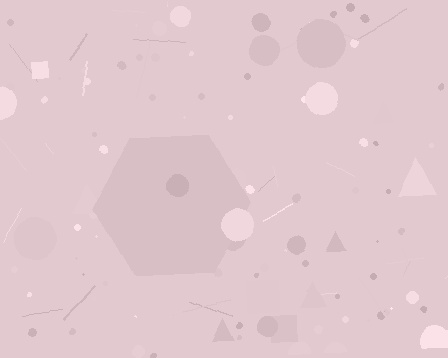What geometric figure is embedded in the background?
A hexagon is embedded in the background.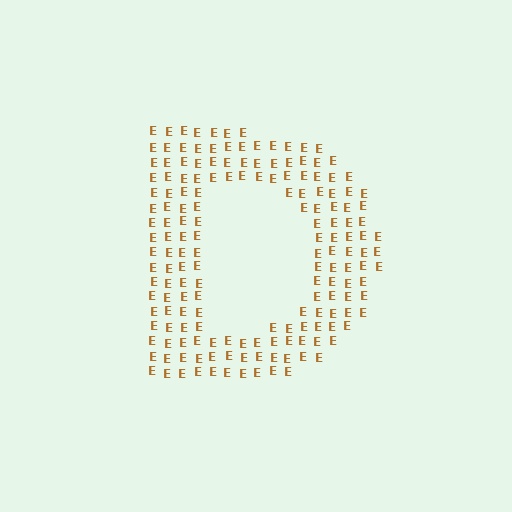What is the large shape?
The large shape is the letter D.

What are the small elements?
The small elements are letter E's.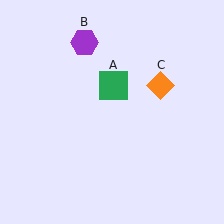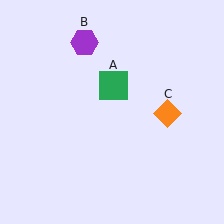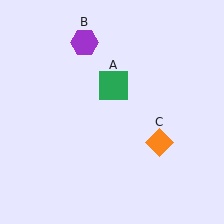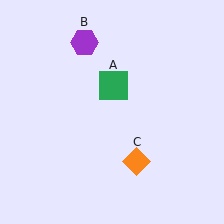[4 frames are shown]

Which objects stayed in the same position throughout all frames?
Green square (object A) and purple hexagon (object B) remained stationary.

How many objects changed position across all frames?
1 object changed position: orange diamond (object C).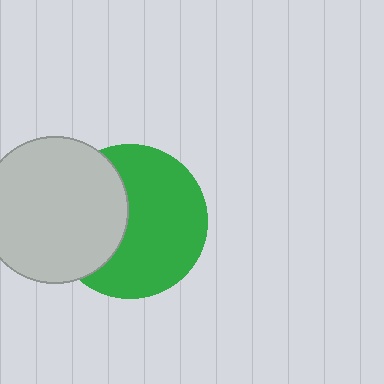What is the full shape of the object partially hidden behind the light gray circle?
The partially hidden object is a green circle.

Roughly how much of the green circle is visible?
About half of it is visible (roughly 63%).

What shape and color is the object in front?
The object in front is a light gray circle.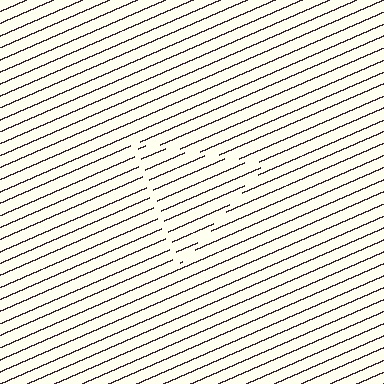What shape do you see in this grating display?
An illusory triangle. The interior of the shape contains the same grating, shifted by half a period — the contour is defined by the phase discontinuity where line-ends from the inner and outer gratings abut.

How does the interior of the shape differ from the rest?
The interior of the shape contains the same grating, shifted by half a period — the contour is defined by the phase discontinuity where line-ends from the inner and outer gratings abut.